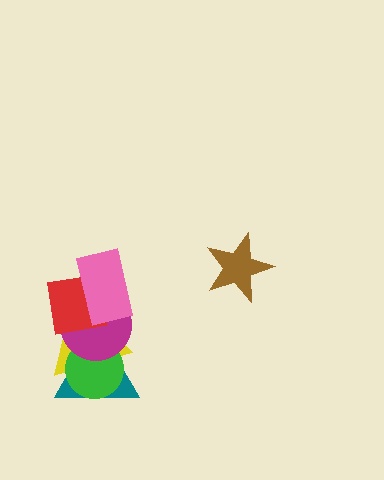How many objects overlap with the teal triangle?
4 objects overlap with the teal triangle.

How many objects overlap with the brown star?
0 objects overlap with the brown star.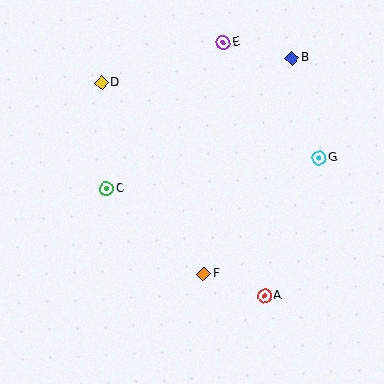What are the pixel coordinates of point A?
Point A is at (264, 296).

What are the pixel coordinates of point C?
Point C is at (106, 189).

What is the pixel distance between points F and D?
The distance between F and D is 217 pixels.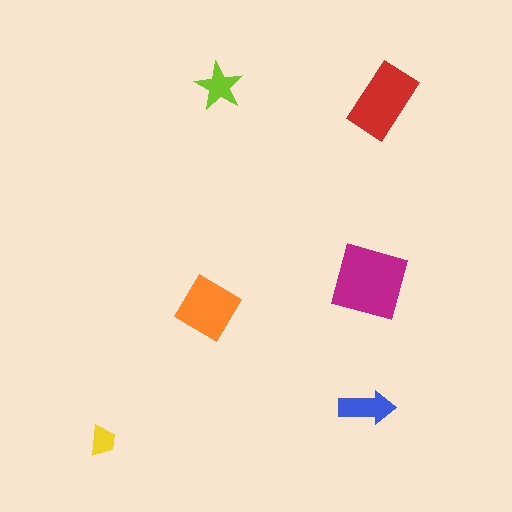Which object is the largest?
The magenta diamond.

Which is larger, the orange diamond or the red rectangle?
The red rectangle.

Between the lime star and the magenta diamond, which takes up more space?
The magenta diamond.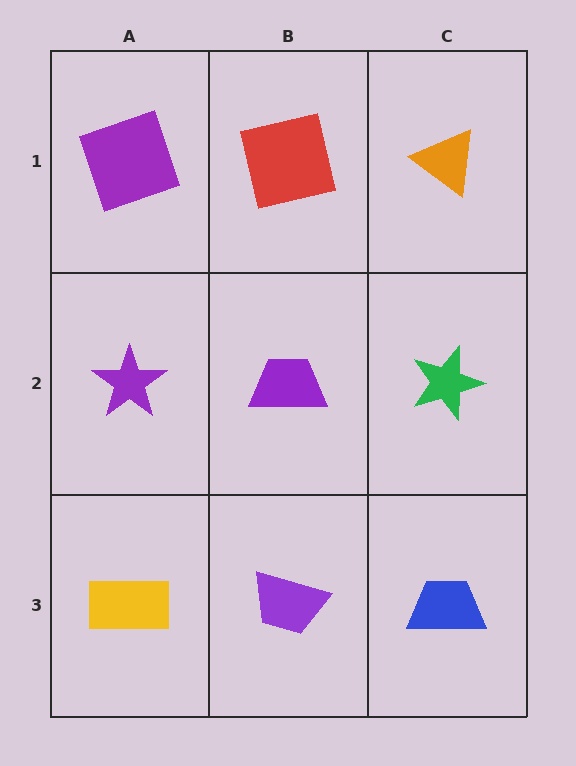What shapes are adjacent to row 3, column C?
A green star (row 2, column C), a purple trapezoid (row 3, column B).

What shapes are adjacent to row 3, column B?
A purple trapezoid (row 2, column B), a yellow rectangle (row 3, column A), a blue trapezoid (row 3, column C).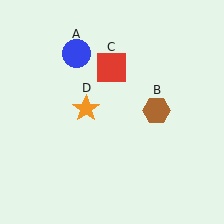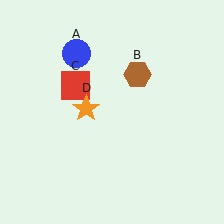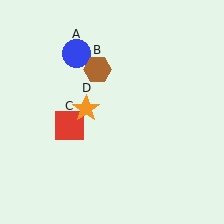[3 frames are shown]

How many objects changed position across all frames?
2 objects changed position: brown hexagon (object B), red square (object C).